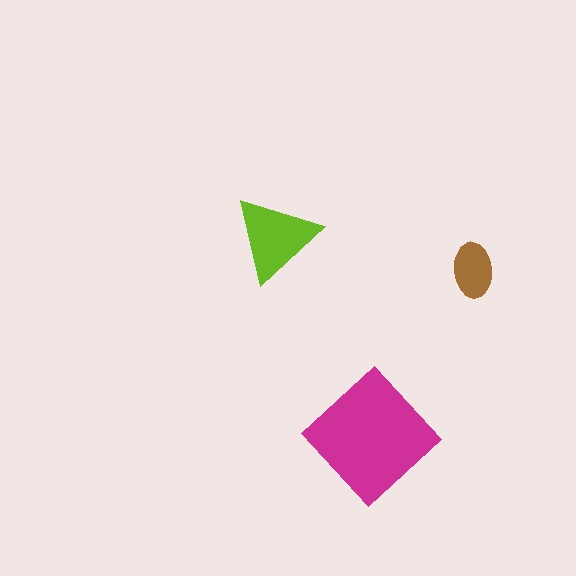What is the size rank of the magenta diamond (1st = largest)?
1st.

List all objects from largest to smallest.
The magenta diamond, the lime triangle, the brown ellipse.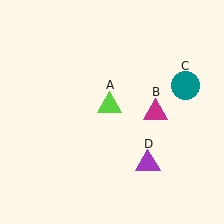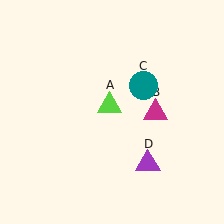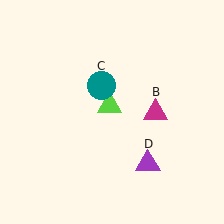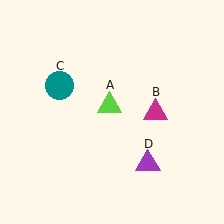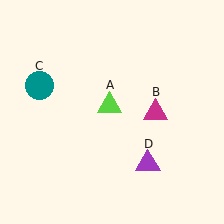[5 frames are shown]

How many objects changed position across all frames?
1 object changed position: teal circle (object C).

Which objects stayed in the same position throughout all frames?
Lime triangle (object A) and magenta triangle (object B) and purple triangle (object D) remained stationary.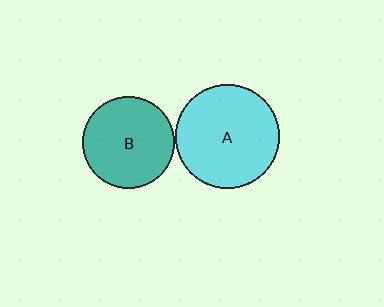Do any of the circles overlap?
No, none of the circles overlap.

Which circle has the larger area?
Circle A (cyan).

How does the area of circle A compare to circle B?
Approximately 1.3 times.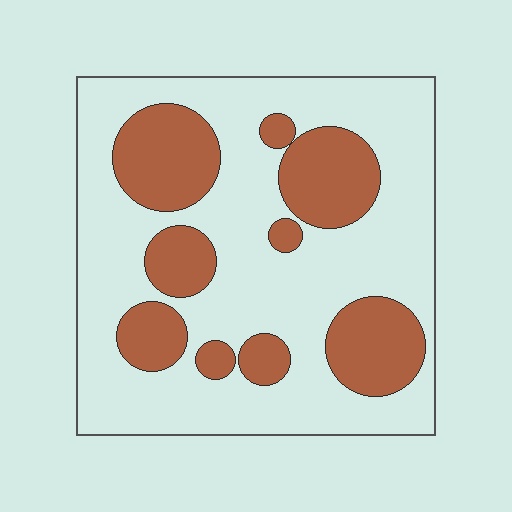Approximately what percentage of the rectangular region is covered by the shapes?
Approximately 30%.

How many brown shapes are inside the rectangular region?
9.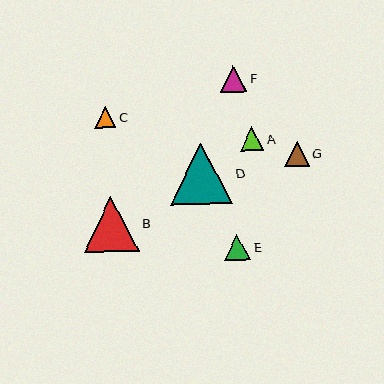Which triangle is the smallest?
Triangle C is the smallest with a size of approximately 21 pixels.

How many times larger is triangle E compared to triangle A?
Triangle E is approximately 1.1 times the size of triangle A.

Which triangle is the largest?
Triangle D is the largest with a size of approximately 62 pixels.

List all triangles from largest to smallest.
From largest to smallest: D, B, F, E, G, A, C.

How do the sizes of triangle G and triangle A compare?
Triangle G and triangle A are approximately the same size.